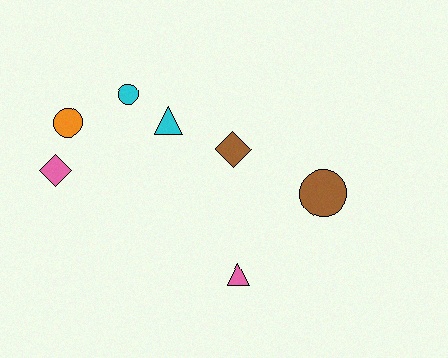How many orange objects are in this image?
There is 1 orange object.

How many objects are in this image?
There are 7 objects.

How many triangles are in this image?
There are 2 triangles.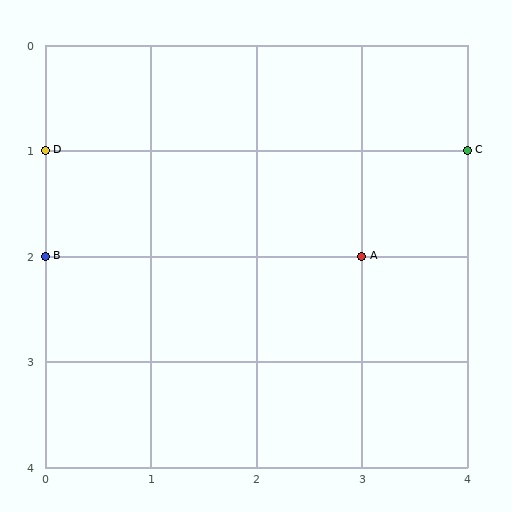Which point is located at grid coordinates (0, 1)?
Point D is at (0, 1).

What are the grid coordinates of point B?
Point B is at grid coordinates (0, 2).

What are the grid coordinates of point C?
Point C is at grid coordinates (4, 1).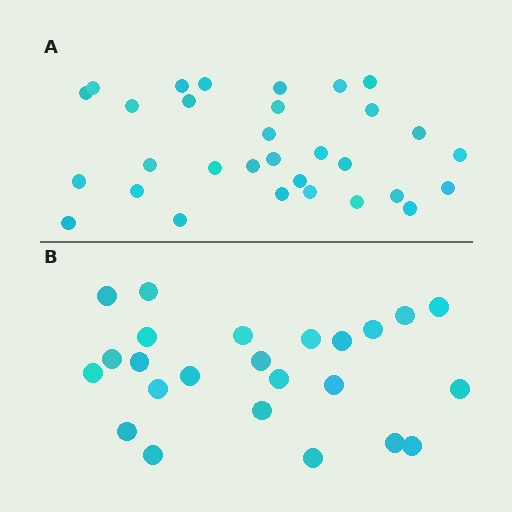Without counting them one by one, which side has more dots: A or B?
Region A (the top region) has more dots.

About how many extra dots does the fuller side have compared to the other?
Region A has roughly 8 or so more dots than region B.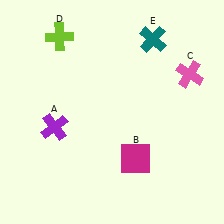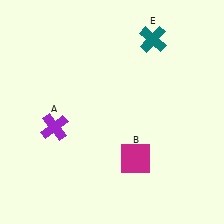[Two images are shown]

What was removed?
The lime cross (D), the pink cross (C) were removed in Image 2.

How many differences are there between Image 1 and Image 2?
There are 2 differences between the two images.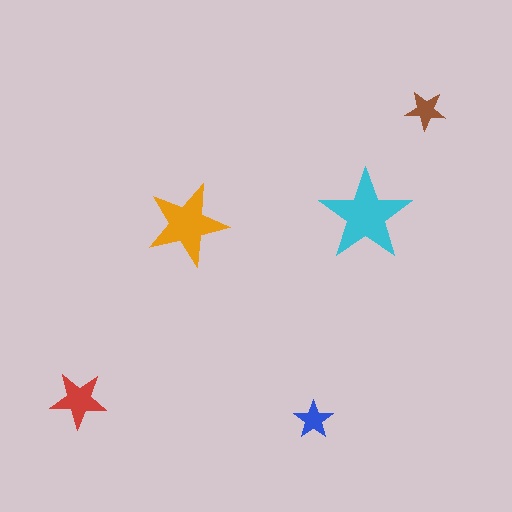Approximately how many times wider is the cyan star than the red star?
About 1.5 times wider.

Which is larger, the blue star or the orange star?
The orange one.